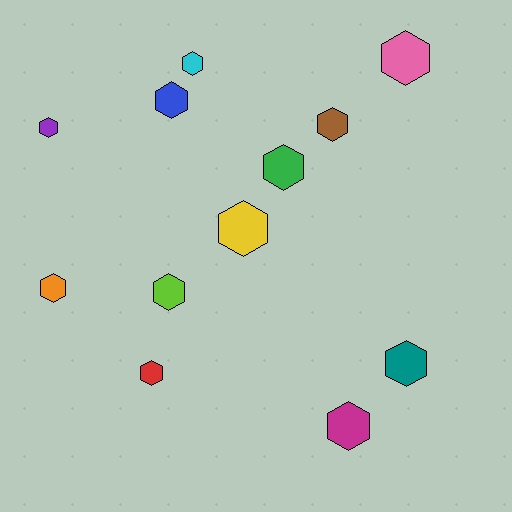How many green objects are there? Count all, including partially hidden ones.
There is 1 green object.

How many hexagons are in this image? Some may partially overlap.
There are 12 hexagons.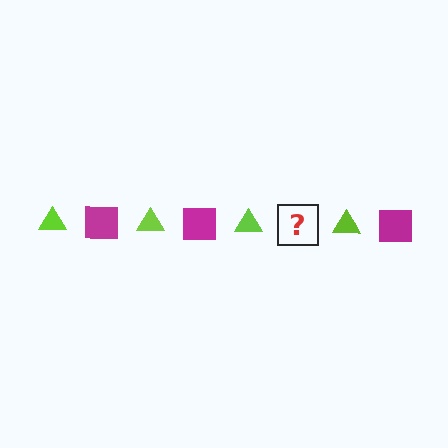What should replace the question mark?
The question mark should be replaced with a magenta square.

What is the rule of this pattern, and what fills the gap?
The rule is that the pattern alternates between lime triangle and magenta square. The gap should be filled with a magenta square.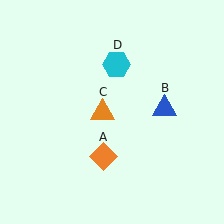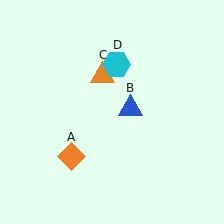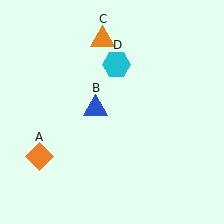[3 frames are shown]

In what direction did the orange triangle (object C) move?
The orange triangle (object C) moved up.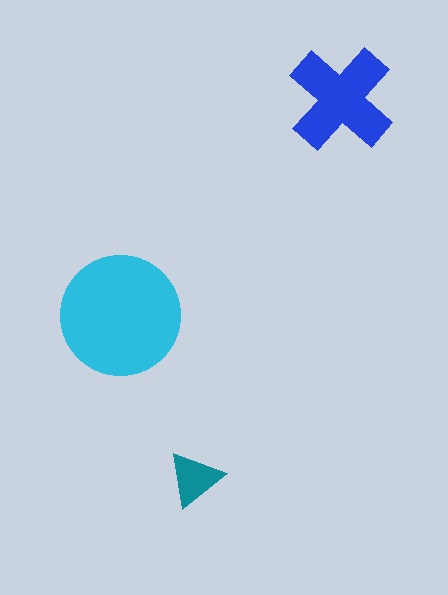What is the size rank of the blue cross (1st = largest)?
2nd.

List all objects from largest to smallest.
The cyan circle, the blue cross, the teal triangle.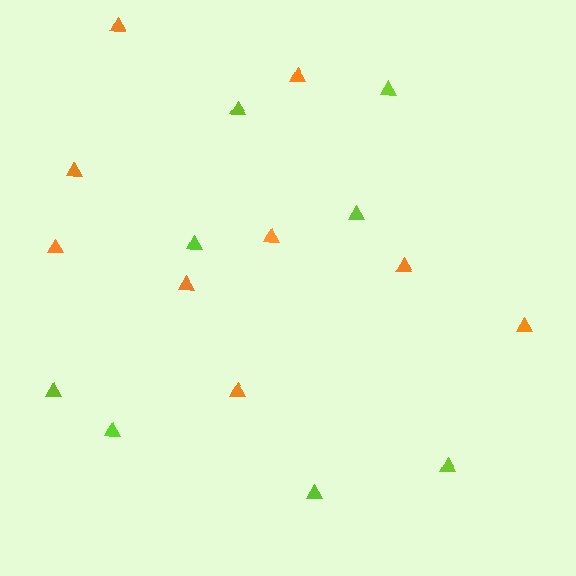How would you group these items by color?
There are 2 groups: one group of lime triangles (8) and one group of orange triangles (9).